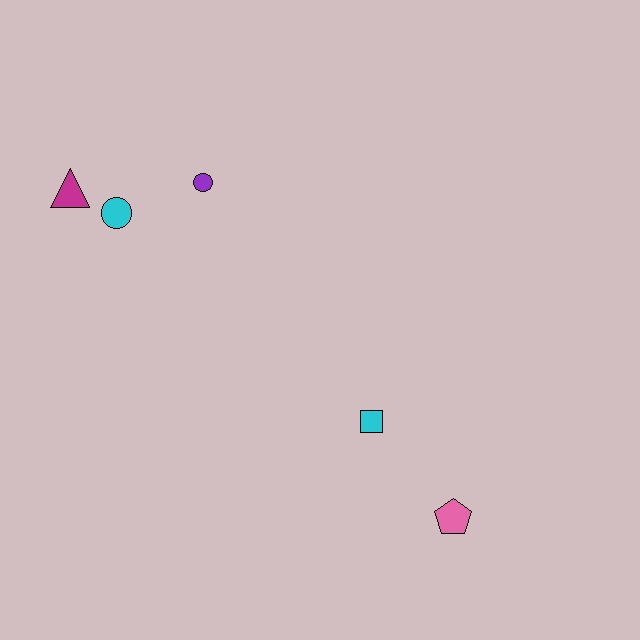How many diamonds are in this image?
There are no diamonds.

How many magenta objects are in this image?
There is 1 magenta object.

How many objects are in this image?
There are 5 objects.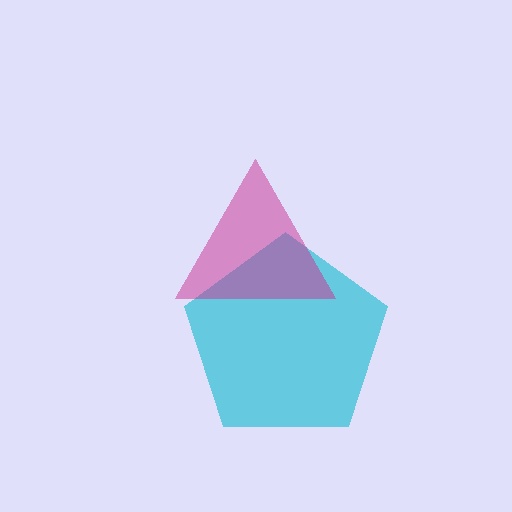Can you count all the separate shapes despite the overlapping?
Yes, there are 2 separate shapes.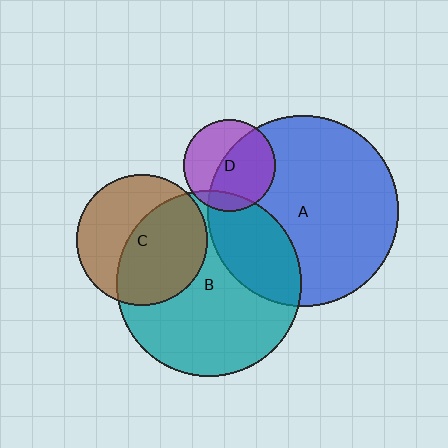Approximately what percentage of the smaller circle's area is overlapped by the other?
Approximately 25%.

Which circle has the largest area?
Circle A (blue).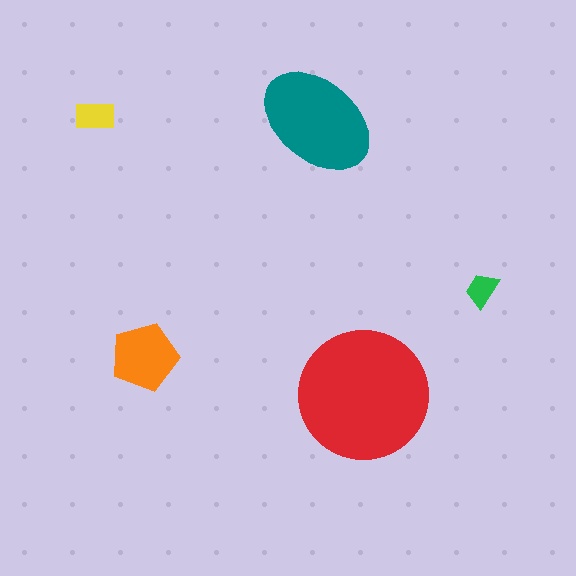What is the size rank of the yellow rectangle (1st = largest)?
4th.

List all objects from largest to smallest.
The red circle, the teal ellipse, the orange pentagon, the yellow rectangle, the green trapezoid.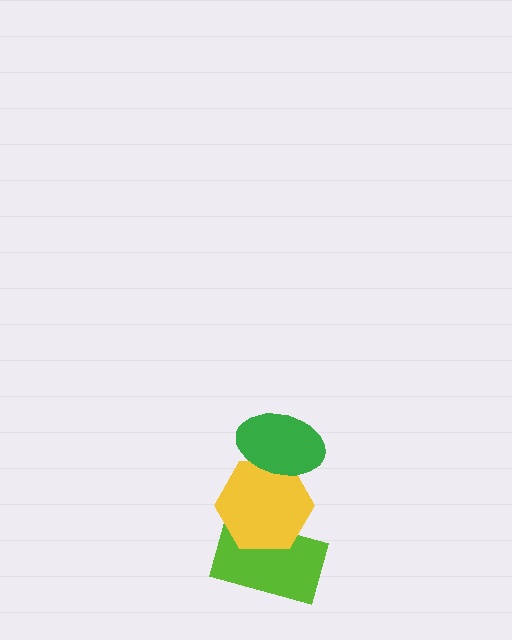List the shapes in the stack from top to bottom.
From top to bottom: the green ellipse, the yellow hexagon, the lime rectangle.